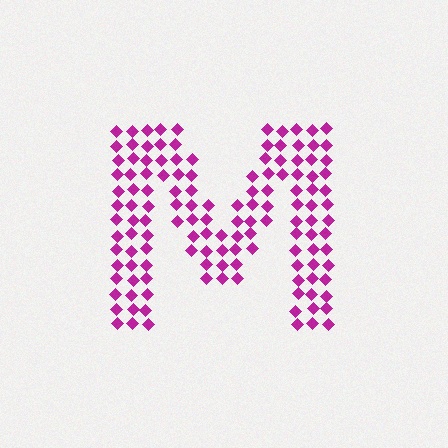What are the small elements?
The small elements are diamonds.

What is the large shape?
The large shape is the letter M.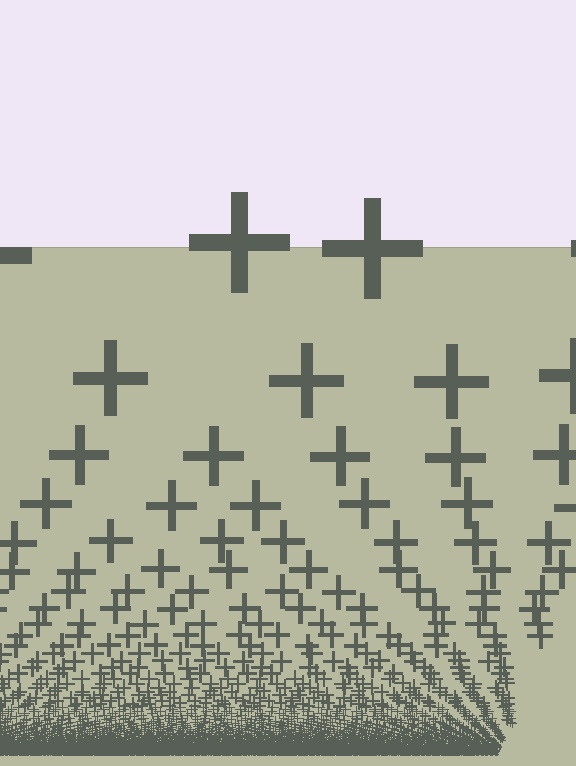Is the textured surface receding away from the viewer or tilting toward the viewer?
The surface appears to tilt toward the viewer. Texture elements get larger and sparser toward the top.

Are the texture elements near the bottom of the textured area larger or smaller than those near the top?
Smaller. The gradient is inverted — elements near the bottom are smaller and denser.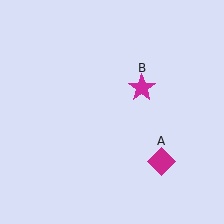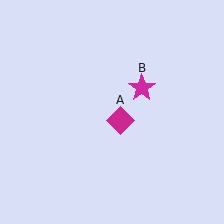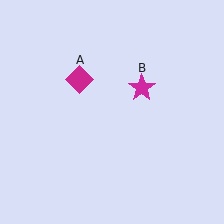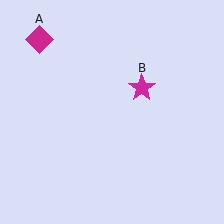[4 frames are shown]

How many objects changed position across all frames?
1 object changed position: magenta diamond (object A).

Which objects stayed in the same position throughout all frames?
Magenta star (object B) remained stationary.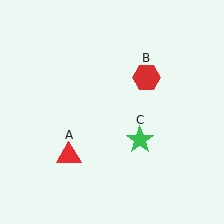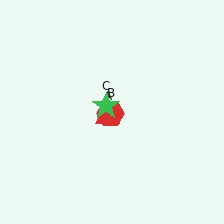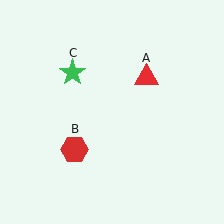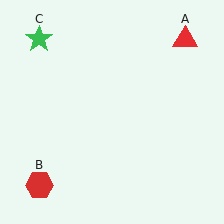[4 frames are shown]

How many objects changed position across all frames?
3 objects changed position: red triangle (object A), red hexagon (object B), green star (object C).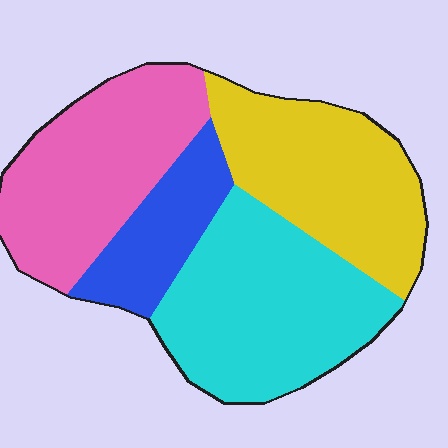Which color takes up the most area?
Cyan, at roughly 30%.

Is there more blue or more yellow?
Yellow.